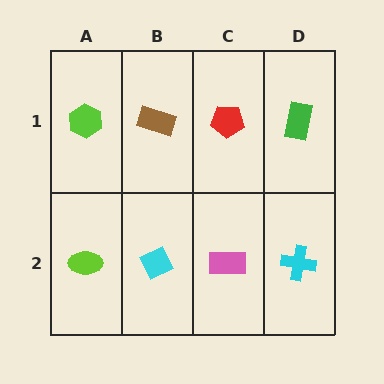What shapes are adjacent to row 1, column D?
A cyan cross (row 2, column D), a red pentagon (row 1, column C).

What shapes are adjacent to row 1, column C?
A pink rectangle (row 2, column C), a brown rectangle (row 1, column B), a green rectangle (row 1, column D).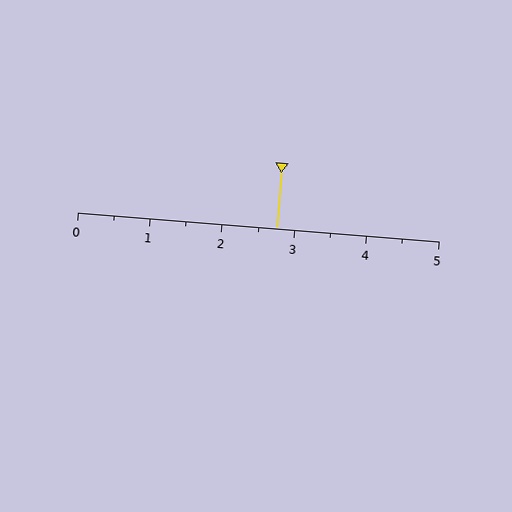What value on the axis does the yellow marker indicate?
The marker indicates approximately 2.8.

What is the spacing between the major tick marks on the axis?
The major ticks are spaced 1 apart.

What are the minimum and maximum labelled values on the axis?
The axis runs from 0 to 5.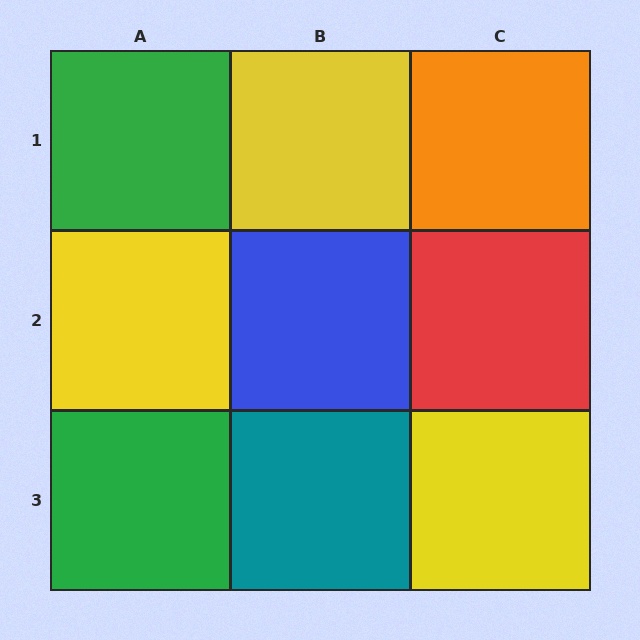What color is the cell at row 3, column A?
Green.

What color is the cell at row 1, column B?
Yellow.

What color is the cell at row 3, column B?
Teal.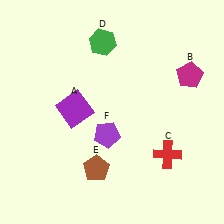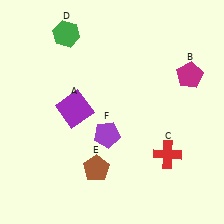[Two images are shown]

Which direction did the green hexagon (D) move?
The green hexagon (D) moved left.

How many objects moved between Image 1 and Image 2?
1 object moved between the two images.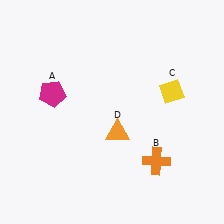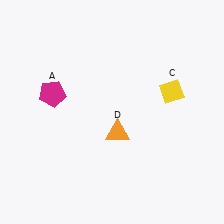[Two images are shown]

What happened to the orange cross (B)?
The orange cross (B) was removed in Image 2. It was in the bottom-right area of Image 1.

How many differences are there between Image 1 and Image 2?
There is 1 difference between the two images.